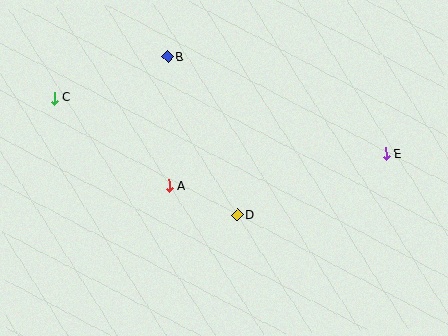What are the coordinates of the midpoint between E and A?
The midpoint between E and A is at (278, 170).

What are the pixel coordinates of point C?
Point C is at (54, 98).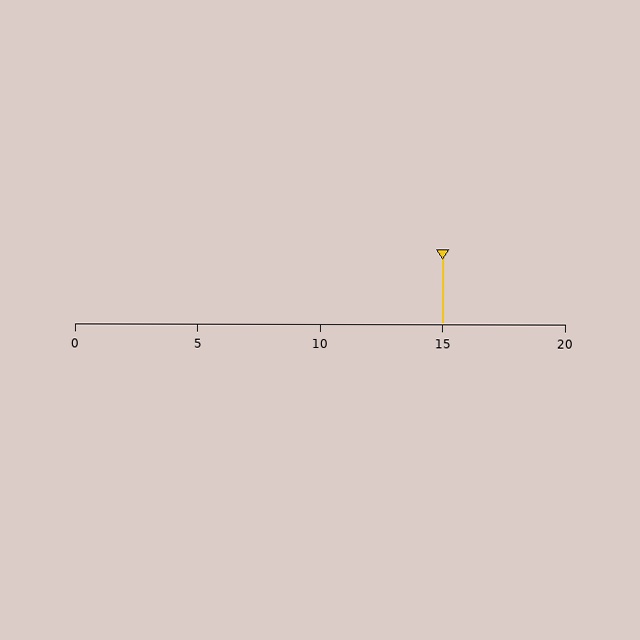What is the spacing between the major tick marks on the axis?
The major ticks are spaced 5 apart.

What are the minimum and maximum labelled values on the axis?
The axis runs from 0 to 20.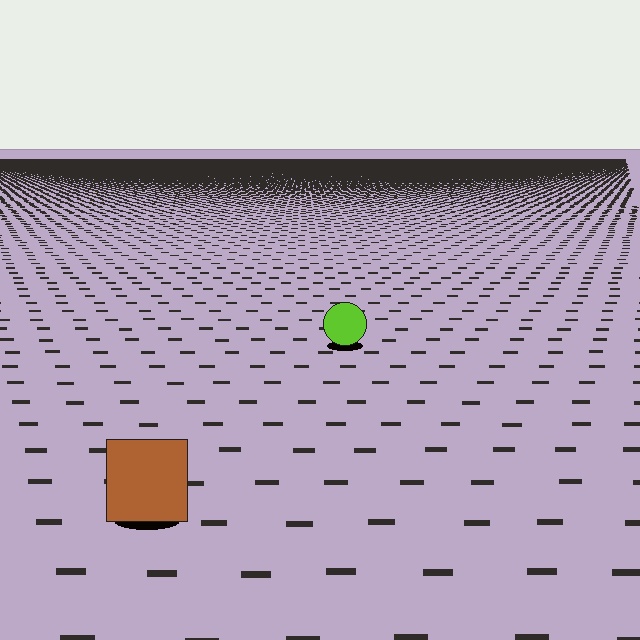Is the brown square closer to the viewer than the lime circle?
Yes. The brown square is closer — you can tell from the texture gradient: the ground texture is coarser near it.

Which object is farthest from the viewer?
The lime circle is farthest from the viewer. It appears smaller and the ground texture around it is denser.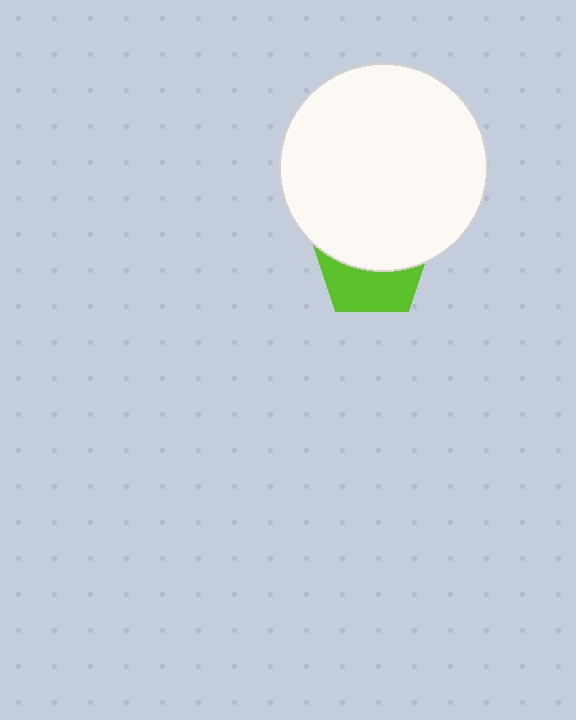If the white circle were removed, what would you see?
You would see the complete lime pentagon.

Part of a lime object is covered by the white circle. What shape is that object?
It is a pentagon.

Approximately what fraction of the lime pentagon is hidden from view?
Roughly 57% of the lime pentagon is hidden behind the white circle.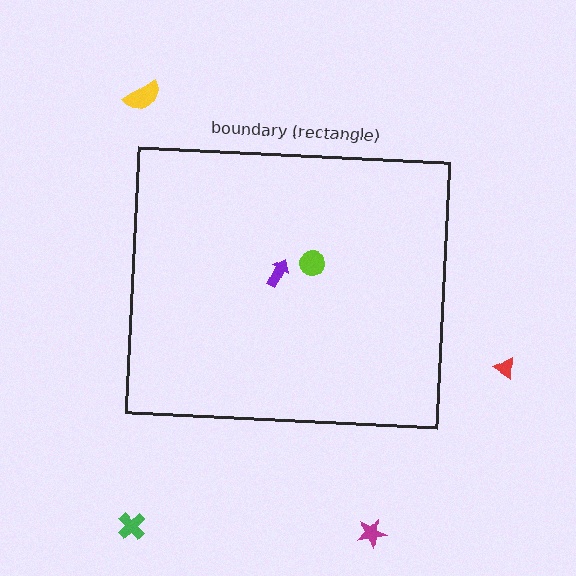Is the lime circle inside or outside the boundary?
Inside.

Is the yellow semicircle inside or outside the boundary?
Outside.